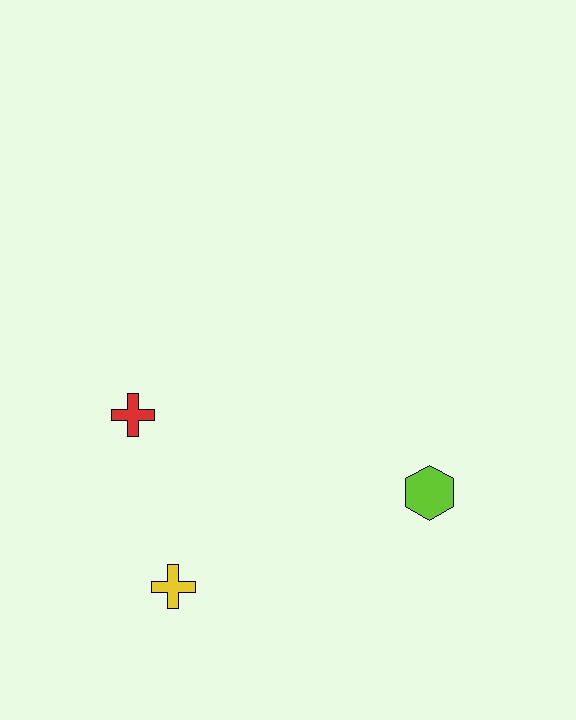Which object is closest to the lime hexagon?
The yellow cross is closest to the lime hexagon.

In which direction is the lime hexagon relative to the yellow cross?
The lime hexagon is to the right of the yellow cross.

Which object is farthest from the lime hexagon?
The red cross is farthest from the lime hexagon.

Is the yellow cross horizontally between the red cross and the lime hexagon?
Yes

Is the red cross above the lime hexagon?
Yes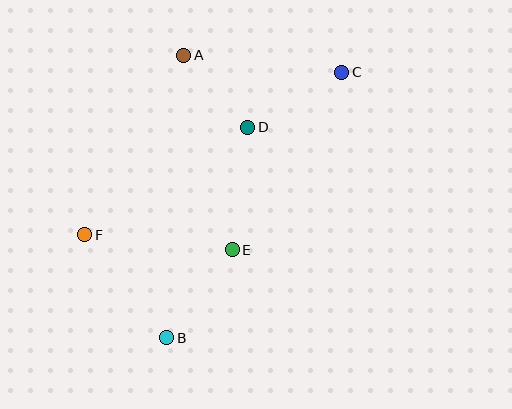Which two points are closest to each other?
Points A and D are closest to each other.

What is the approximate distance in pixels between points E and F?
The distance between E and F is approximately 148 pixels.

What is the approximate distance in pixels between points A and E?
The distance between A and E is approximately 201 pixels.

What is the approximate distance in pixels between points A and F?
The distance between A and F is approximately 205 pixels.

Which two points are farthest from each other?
Points B and C are farthest from each other.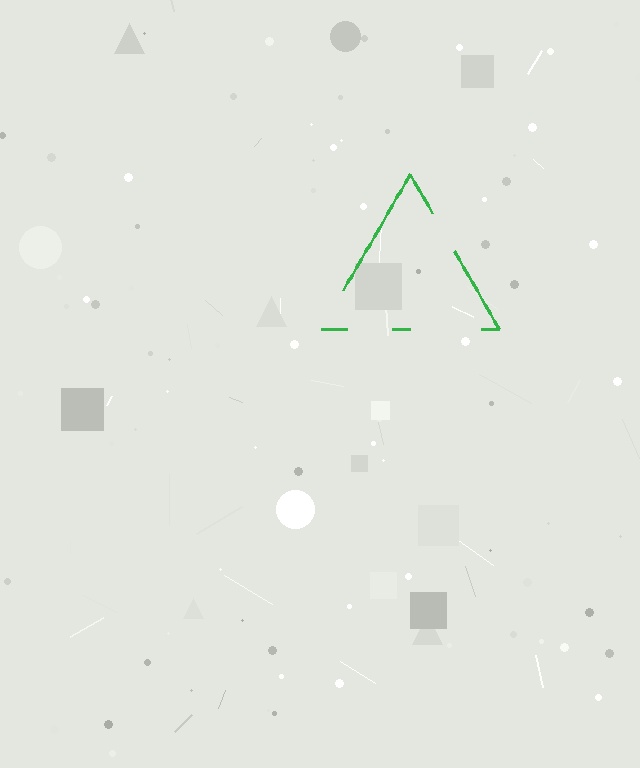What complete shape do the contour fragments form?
The contour fragments form a triangle.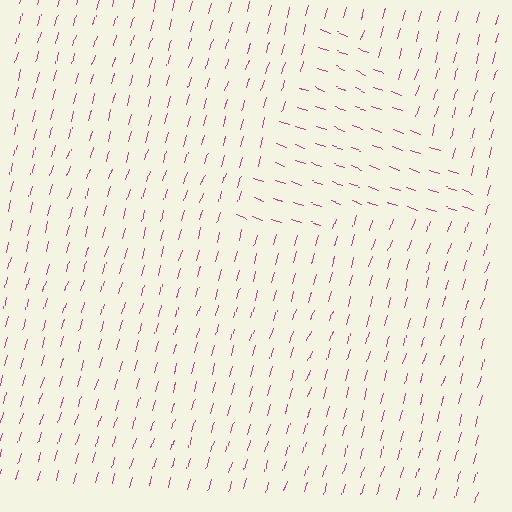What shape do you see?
I see a triangle.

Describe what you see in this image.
The image is filled with small magenta line segments. A triangle region in the image has lines oriented differently from the surrounding lines, creating a visible texture boundary.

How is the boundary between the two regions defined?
The boundary is defined purely by a change in line orientation (approximately 86 degrees difference). All lines are the same color and thickness.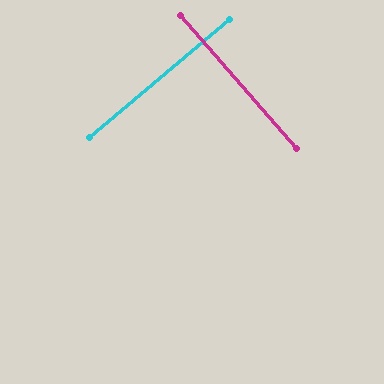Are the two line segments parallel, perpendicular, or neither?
Perpendicular — they meet at approximately 89°.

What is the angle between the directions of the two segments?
Approximately 89 degrees.